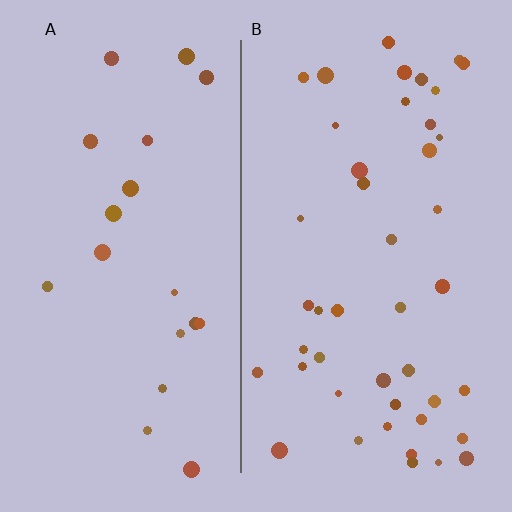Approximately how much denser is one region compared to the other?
Approximately 2.3× — region B over region A.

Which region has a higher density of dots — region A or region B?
B (the right).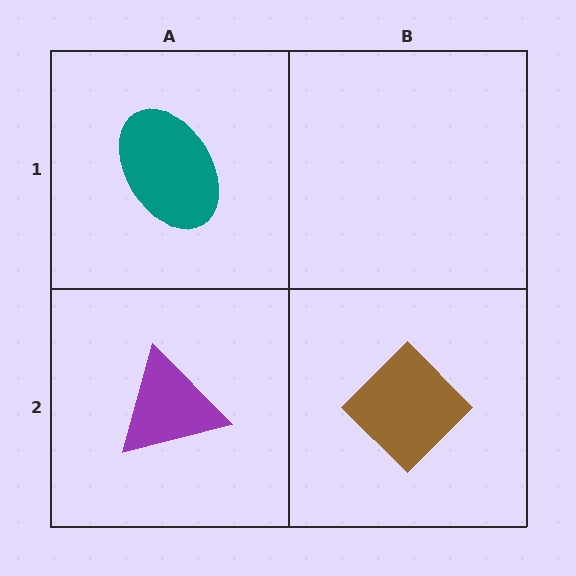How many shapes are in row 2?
2 shapes.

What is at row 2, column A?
A purple triangle.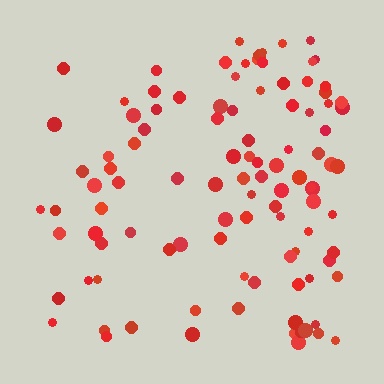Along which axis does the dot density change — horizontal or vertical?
Horizontal.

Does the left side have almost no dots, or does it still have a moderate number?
Still a moderate number, just noticeably fewer than the right.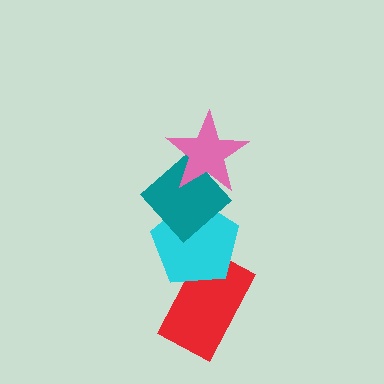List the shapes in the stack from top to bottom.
From top to bottom: the pink star, the teal diamond, the cyan pentagon, the red rectangle.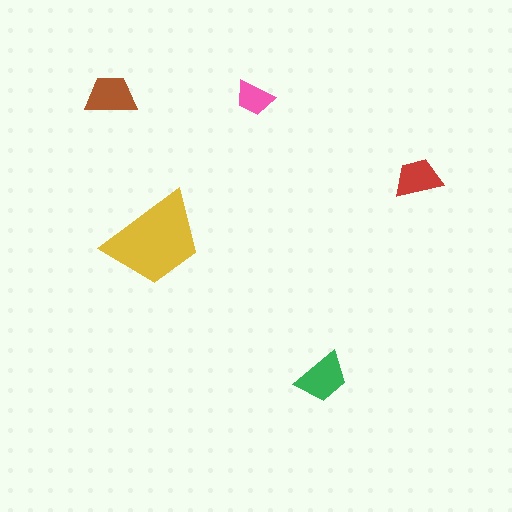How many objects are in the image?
There are 5 objects in the image.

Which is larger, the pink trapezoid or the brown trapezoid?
The brown one.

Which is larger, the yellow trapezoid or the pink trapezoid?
The yellow one.